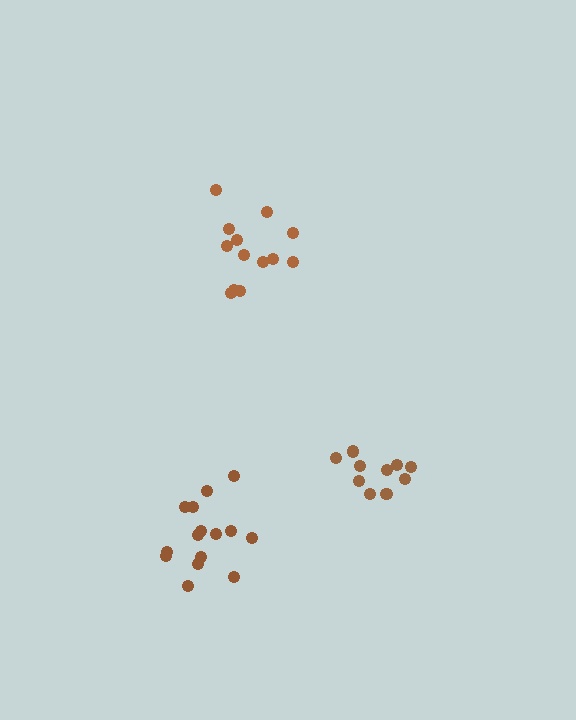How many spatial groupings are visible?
There are 3 spatial groupings.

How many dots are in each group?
Group 1: 10 dots, Group 2: 15 dots, Group 3: 13 dots (38 total).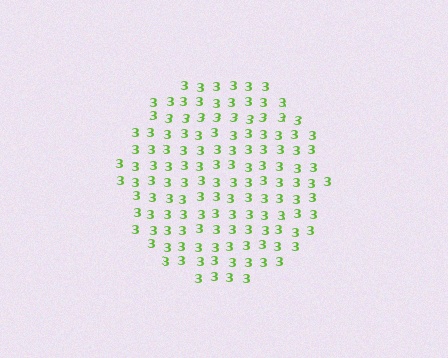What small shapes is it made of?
It is made of small digit 3's.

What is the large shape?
The large shape is a circle.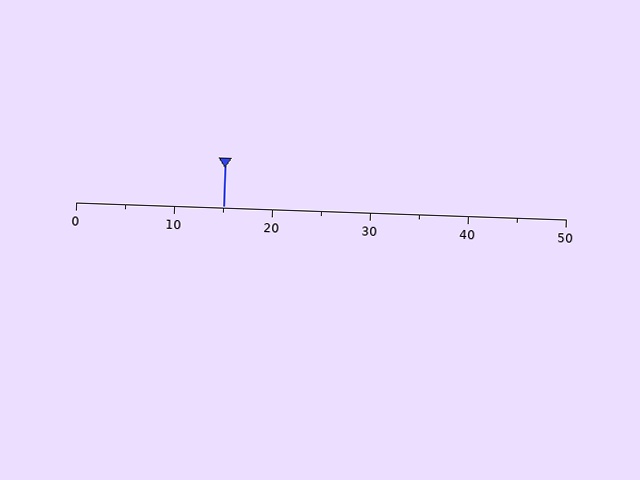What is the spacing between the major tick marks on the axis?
The major ticks are spaced 10 apart.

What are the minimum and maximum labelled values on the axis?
The axis runs from 0 to 50.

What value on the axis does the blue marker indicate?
The marker indicates approximately 15.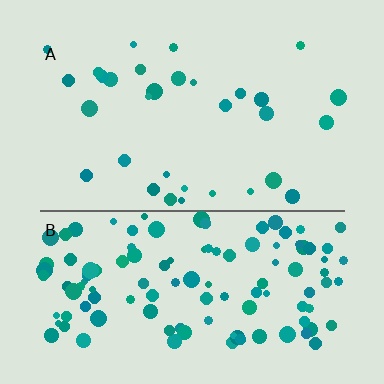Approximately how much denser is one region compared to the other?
Approximately 3.8× — region B over region A.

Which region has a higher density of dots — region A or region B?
B (the bottom).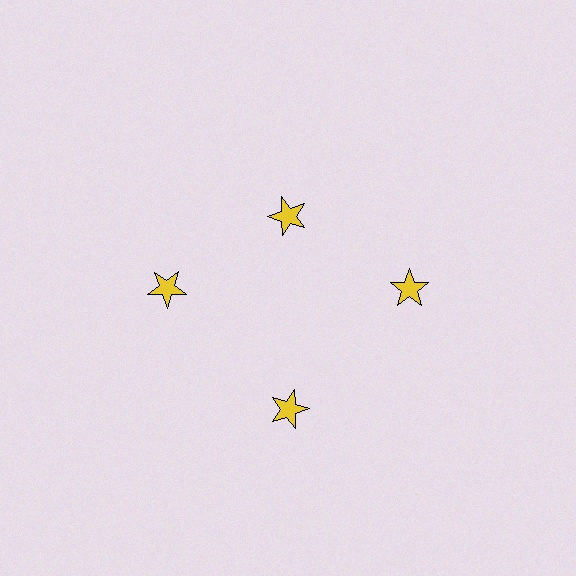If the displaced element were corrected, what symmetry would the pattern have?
It would have 4-fold rotational symmetry — the pattern would map onto itself every 90 degrees.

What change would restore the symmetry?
The symmetry would be restored by moving it outward, back onto the ring so that all 4 stars sit at equal angles and equal distance from the center.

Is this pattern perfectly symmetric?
No. The 4 yellow stars are arranged in a ring, but one element near the 12 o'clock position is pulled inward toward the center, breaking the 4-fold rotational symmetry.